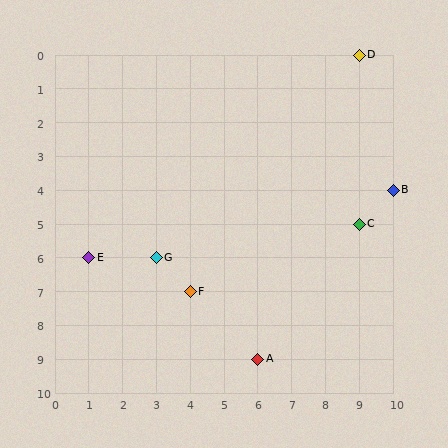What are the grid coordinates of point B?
Point B is at grid coordinates (10, 4).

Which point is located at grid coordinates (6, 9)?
Point A is at (6, 9).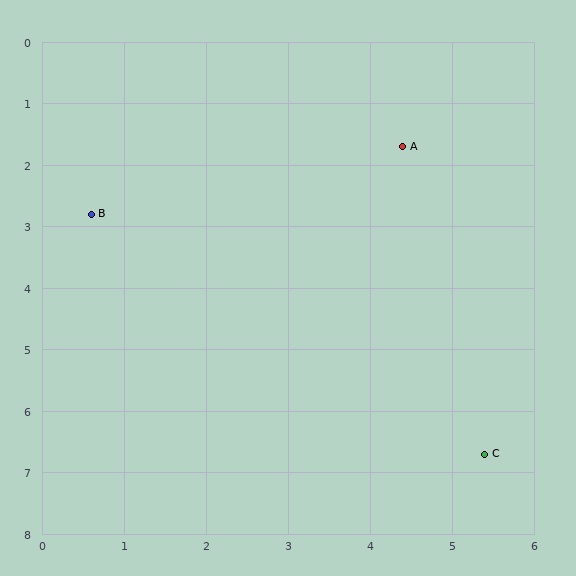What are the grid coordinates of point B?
Point B is at approximately (0.6, 2.8).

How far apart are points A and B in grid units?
Points A and B are about 4.0 grid units apart.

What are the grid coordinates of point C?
Point C is at approximately (5.4, 6.7).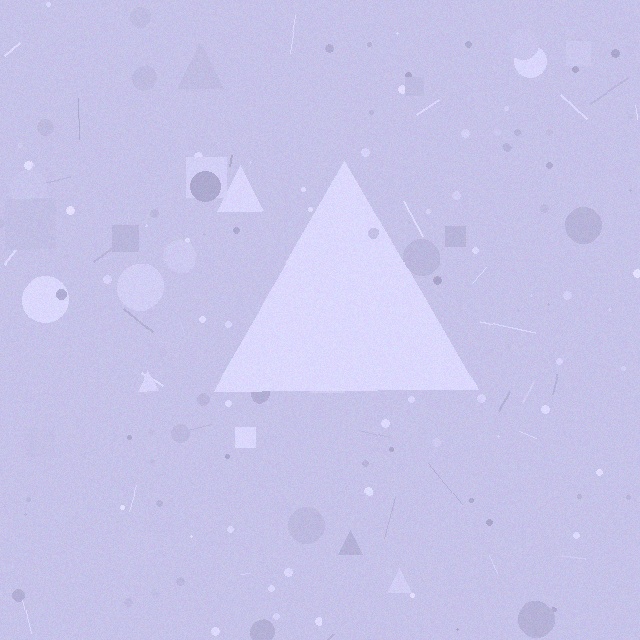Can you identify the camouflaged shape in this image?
The camouflaged shape is a triangle.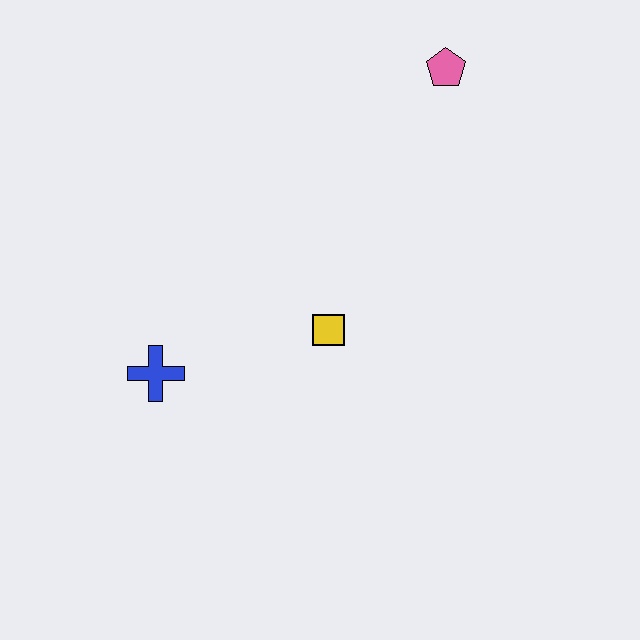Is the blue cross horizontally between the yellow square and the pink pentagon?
No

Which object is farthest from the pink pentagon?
The blue cross is farthest from the pink pentagon.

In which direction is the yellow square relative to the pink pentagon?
The yellow square is below the pink pentagon.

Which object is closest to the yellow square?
The blue cross is closest to the yellow square.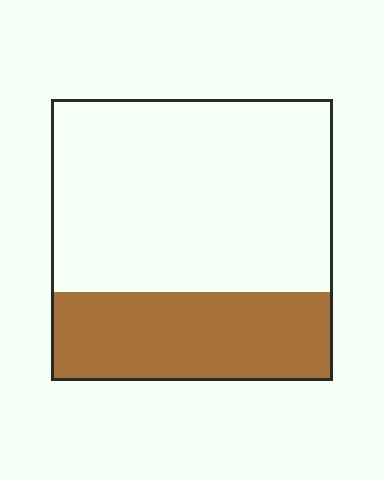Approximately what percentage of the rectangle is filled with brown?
Approximately 30%.